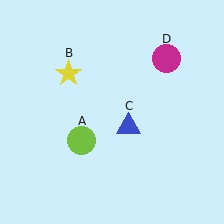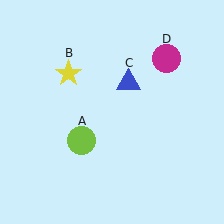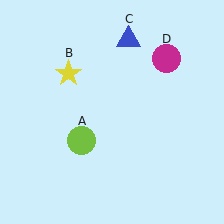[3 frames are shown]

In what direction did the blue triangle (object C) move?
The blue triangle (object C) moved up.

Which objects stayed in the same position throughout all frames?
Lime circle (object A) and yellow star (object B) and magenta circle (object D) remained stationary.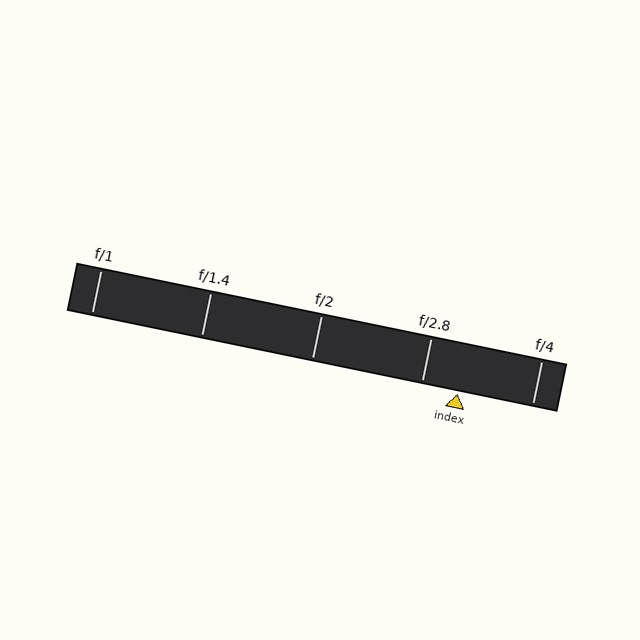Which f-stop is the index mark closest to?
The index mark is closest to f/2.8.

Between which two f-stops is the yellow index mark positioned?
The index mark is between f/2.8 and f/4.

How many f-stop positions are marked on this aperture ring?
There are 5 f-stop positions marked.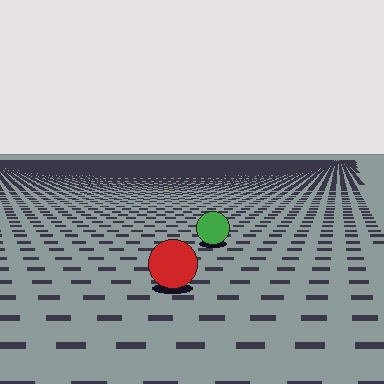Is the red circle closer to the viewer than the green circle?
Yes. The red circle is closer — you can tell from the texture gradient: the ground texture is coarser near it.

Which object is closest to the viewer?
The red circle is closest. The texture marks near it are larger and more spread out.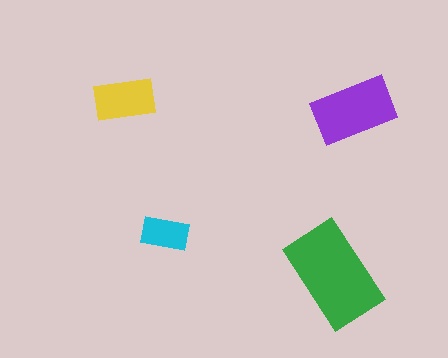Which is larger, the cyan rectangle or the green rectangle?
The green one.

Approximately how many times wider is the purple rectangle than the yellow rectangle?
About 1.5 times wider.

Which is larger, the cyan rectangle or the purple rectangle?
The purple one.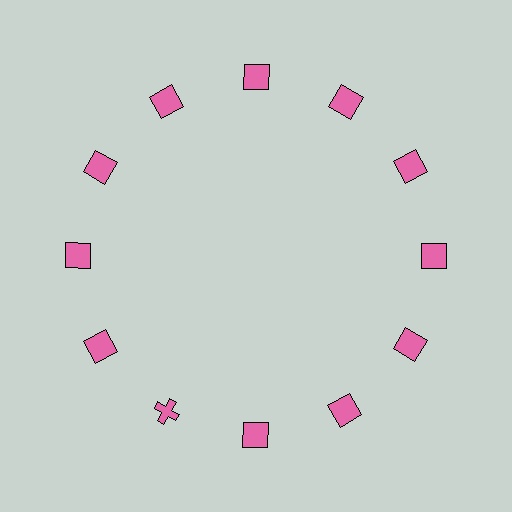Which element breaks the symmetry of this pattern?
The pink cross at roughly the 7 o'clock position breaks the symmetry. All other shapes are pink squares.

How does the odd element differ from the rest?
It has a different shape: cross instead of square.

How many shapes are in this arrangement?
There are 12 shapes arranged in a ring pattern.